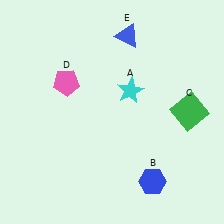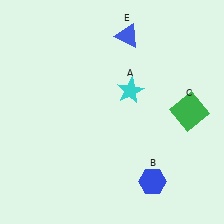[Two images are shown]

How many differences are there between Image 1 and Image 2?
There is 1 difference between the two images.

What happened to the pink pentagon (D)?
The pink pentagon (D) was removed in Image 2. It was in the top-left area of Image 1.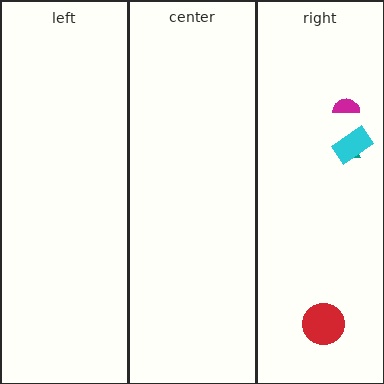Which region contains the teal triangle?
The right region.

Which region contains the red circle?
The right region.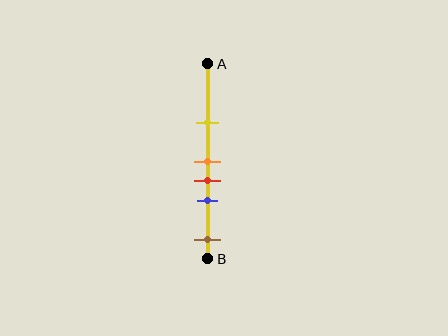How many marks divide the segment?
There are 5 marks dividing the segment.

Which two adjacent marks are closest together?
The orange and red marks are the closest adjacent pair.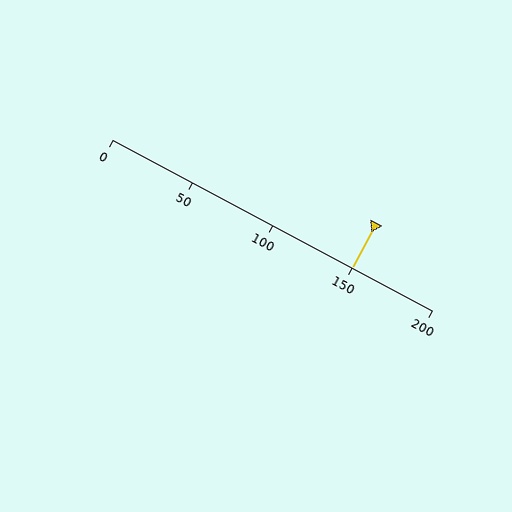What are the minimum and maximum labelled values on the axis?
The axis runs from 0 to 200.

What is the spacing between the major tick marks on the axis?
The major ticks are spaced 50 apart.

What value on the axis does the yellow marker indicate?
The marker indicates approximately 150.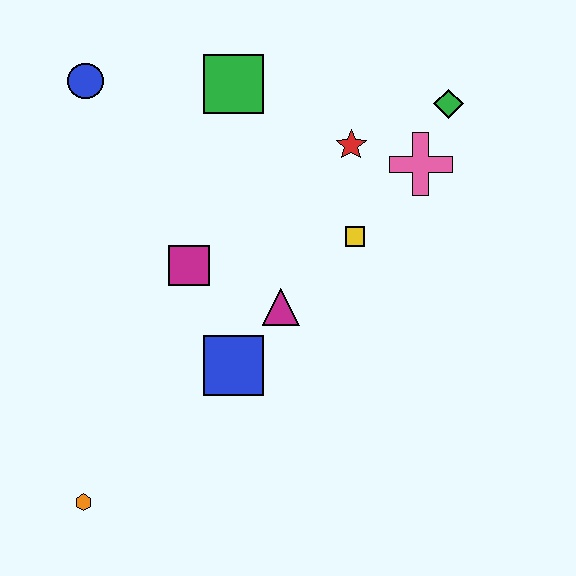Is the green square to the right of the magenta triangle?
No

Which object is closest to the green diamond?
The pink cross is closest to the green diamond.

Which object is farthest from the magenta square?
The green diamond is farthest from the magenta square.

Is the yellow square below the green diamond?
Yes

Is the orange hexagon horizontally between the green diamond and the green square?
No